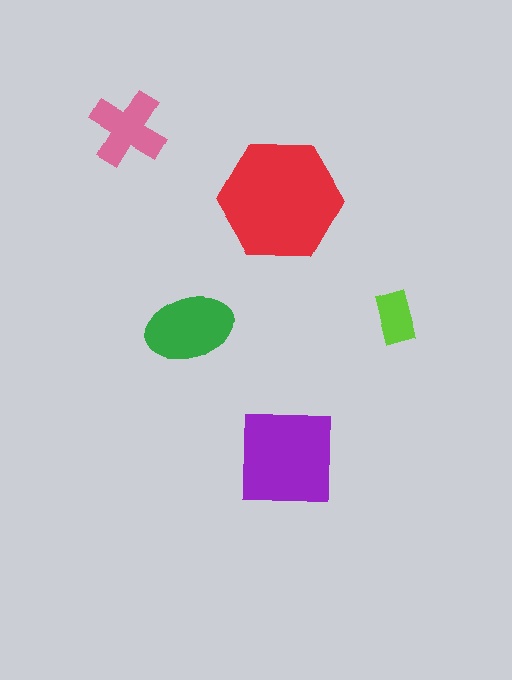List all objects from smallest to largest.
The lime rectangle, the pink cross, the green ellipse, the purple square, the red hexagon.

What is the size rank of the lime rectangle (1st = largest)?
5th.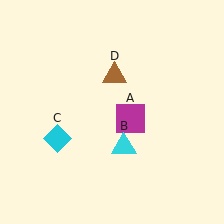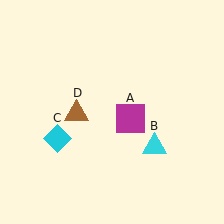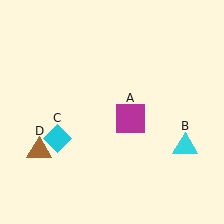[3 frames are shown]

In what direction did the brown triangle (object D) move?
The brown triangle (object D) moved down and to the left.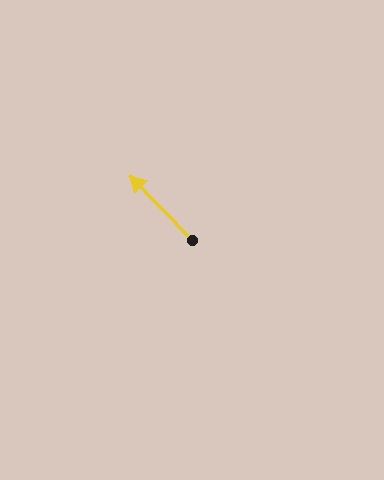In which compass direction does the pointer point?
Northwest.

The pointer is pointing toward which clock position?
Roughly 11 o'clock.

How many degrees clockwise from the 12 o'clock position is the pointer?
Approximately 316 degrees.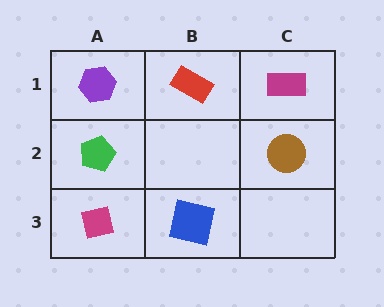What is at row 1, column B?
A red rectangle.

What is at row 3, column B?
A blue square.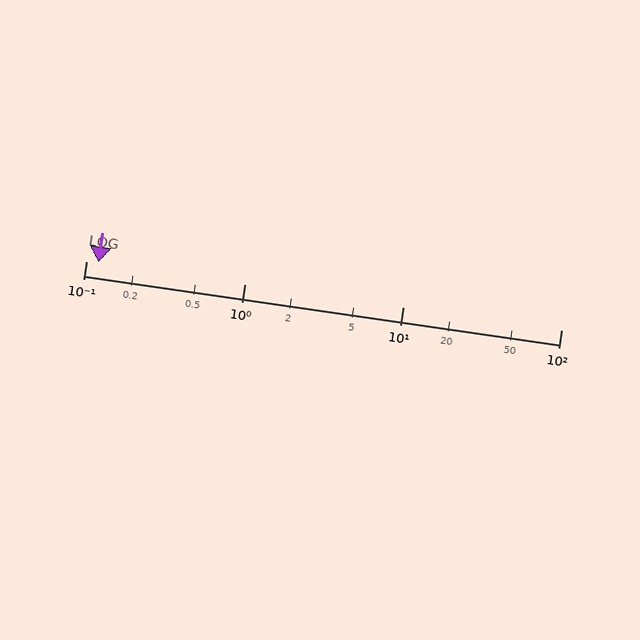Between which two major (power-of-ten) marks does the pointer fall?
The pointer is between 0.1 and 1.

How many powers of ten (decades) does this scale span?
The scale spans 3 decades, from 0.1 to 100.